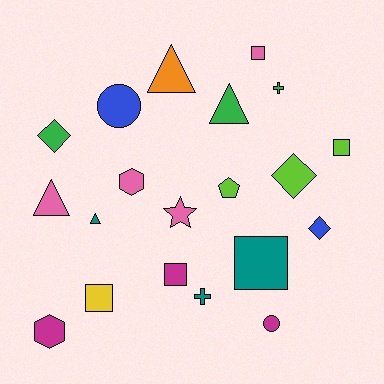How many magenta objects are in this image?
There are 3 magenta objects.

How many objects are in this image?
There are 20 objects.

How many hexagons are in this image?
There are 2 hexagons.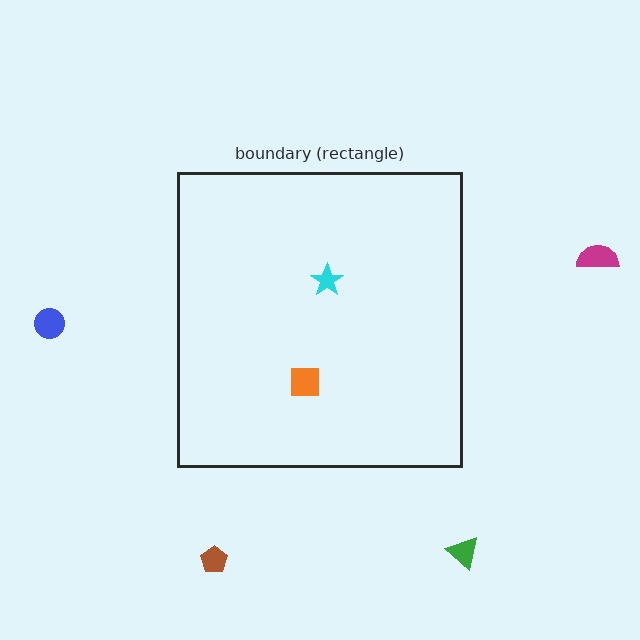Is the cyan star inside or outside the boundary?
Inside.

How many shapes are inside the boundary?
2 inside, 4 outside.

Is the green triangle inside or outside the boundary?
Outside.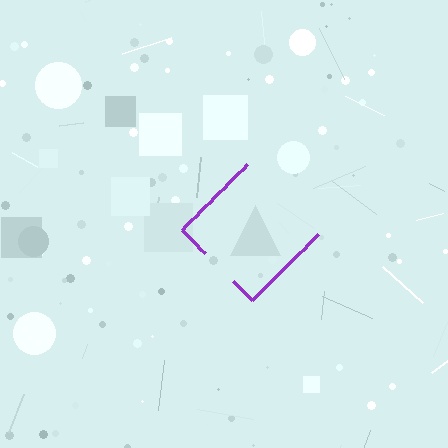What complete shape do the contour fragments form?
The contour fragments form a diamond.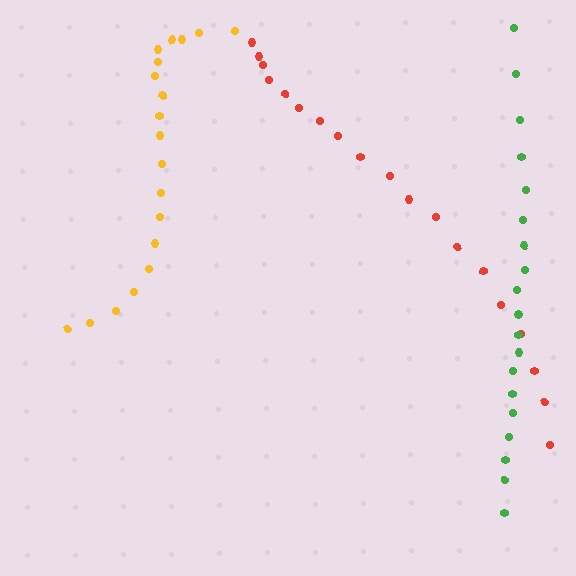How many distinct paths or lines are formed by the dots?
There are 3 distinct paths.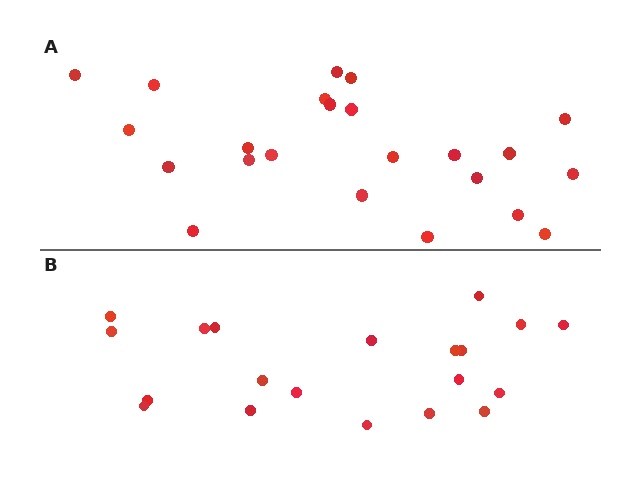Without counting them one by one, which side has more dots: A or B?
Region A (the top region) has more dots.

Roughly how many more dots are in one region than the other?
Region A has just a few more — roughly 2 or 3 more dots than region B.